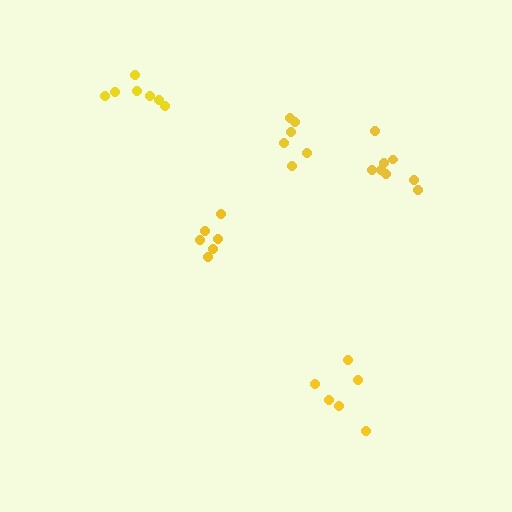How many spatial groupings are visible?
There are 5 spatial groupings.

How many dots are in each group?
Group 1: 8 dots, Group 2: 6 dots, Group 3: 6 dots, Group 4: 7 dots, Group 5: 6 dots (33 total).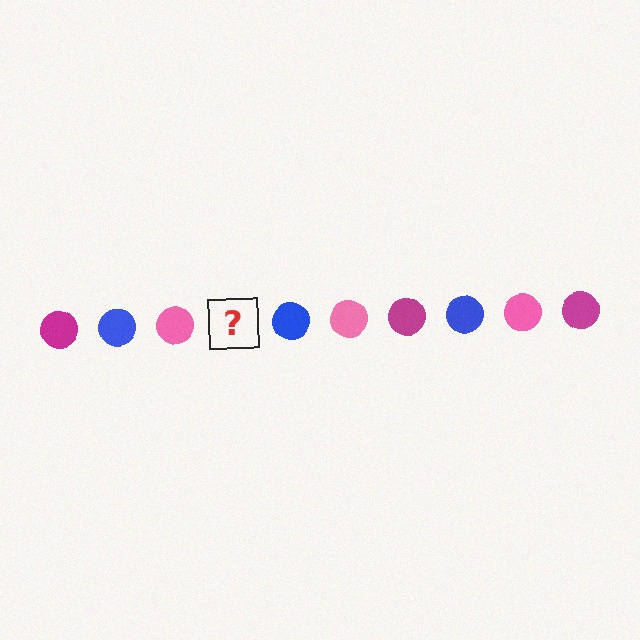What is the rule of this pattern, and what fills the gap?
The rule is that the pattern cycles through magenta, blue, pink circles. The gap should be filled with a magenta circle.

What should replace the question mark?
The question mark should be replaced with a magenta circle.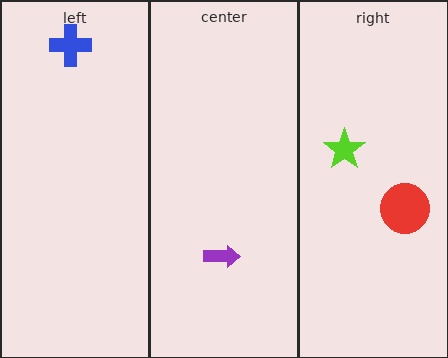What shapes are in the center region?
The purple arrow.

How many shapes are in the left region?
1.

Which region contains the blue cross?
The left region.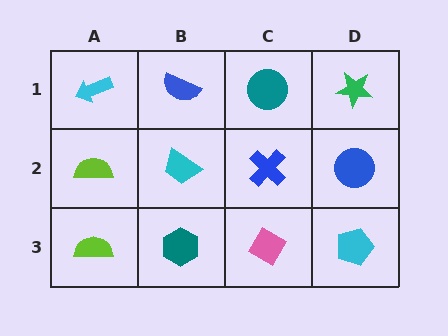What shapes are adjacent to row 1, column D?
A blue circle (row 2, column D), a teal circle (row 1, column C).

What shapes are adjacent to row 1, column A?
A lime semicircle (row 2, column A), a blue semicircle (row 1, column B).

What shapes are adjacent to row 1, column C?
A blue cross (row 2, column C), a blue semicircle (row 1, column B), a green star (row 1, column D).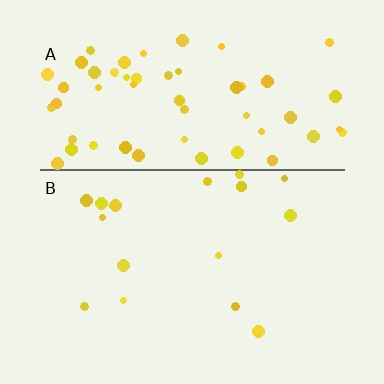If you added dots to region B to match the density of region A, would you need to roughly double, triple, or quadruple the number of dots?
Approximately quadruple.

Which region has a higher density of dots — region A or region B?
A (the top).